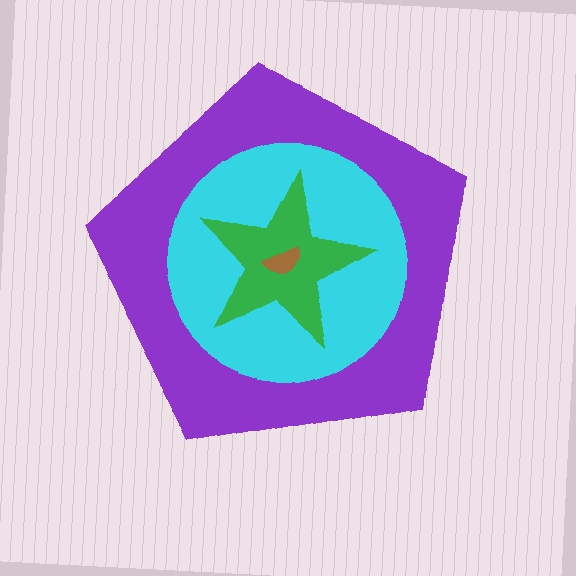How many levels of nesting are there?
4.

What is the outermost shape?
The purple pentagon.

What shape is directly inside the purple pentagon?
The cyan circle.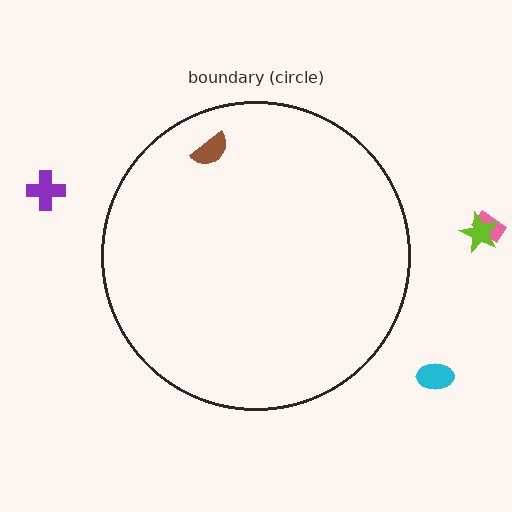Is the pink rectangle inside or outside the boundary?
Outside.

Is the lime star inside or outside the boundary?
Outside.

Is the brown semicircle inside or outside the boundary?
Inside.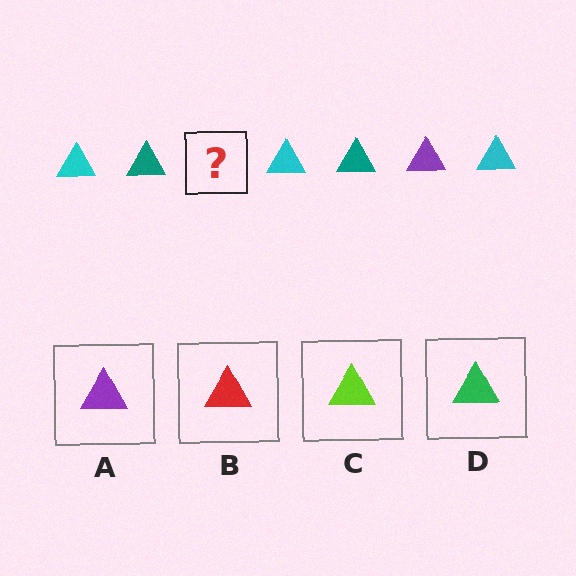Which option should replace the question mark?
Option A.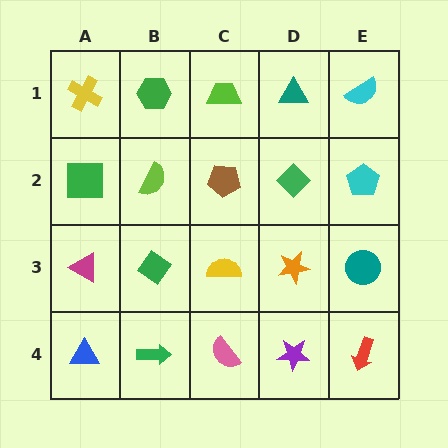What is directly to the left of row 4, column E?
A purple star.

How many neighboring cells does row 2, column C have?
4.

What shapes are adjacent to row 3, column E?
A cyan pentagon (row 2, column E), a red arrow (row 4, column E), an orange star (row 3, column D).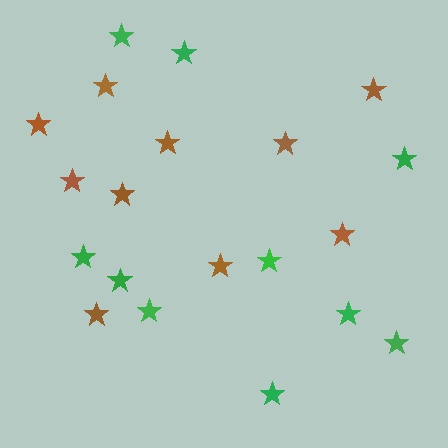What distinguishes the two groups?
There are 2 groups: one group of green stars (10) and one group of brown stars (10).